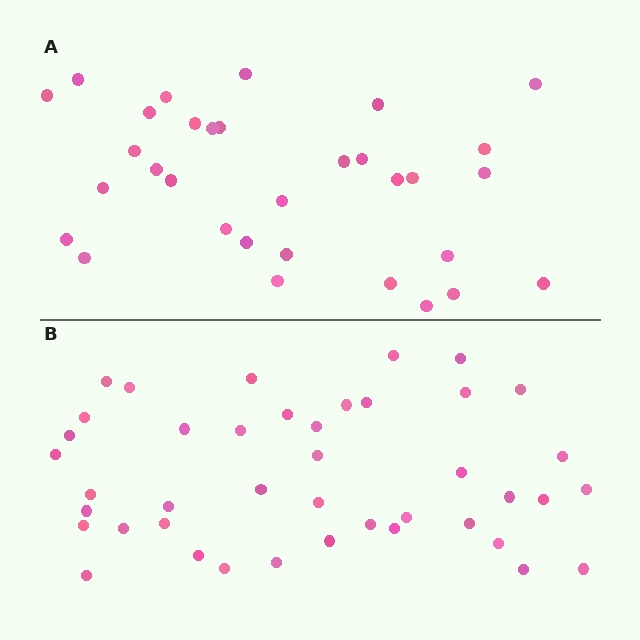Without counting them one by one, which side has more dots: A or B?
Region B (the bottom region) has more dots.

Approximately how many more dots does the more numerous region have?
Region B has roughly 10 or so more dots than region A.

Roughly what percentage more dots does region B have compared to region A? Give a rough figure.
About 30% more.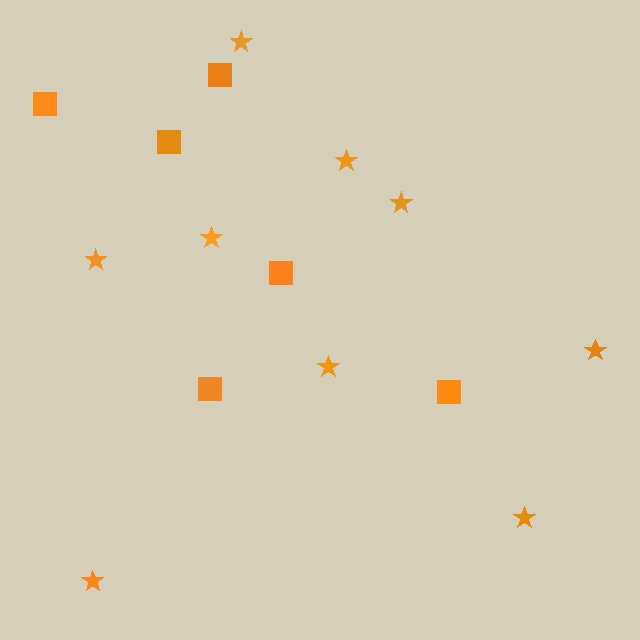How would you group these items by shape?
There are 2 groups: one group of squares (6) and one group of stars (9).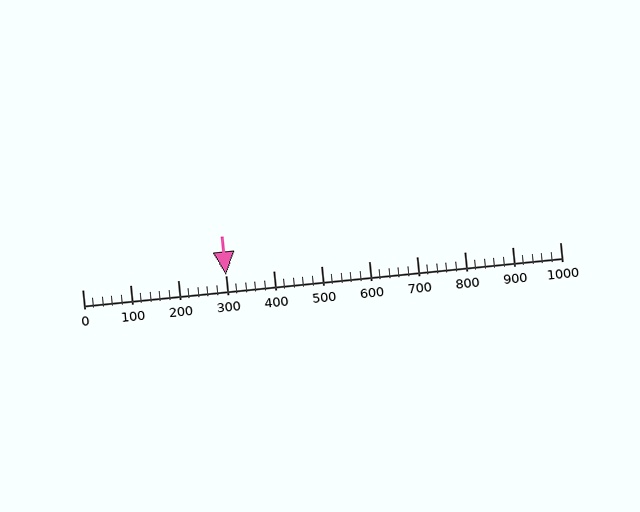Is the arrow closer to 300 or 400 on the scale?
The arrow is closer to 300.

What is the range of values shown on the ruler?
The ruler shows values from 0 to 1000.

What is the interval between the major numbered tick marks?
The major tick marks are spaced 100 units apart.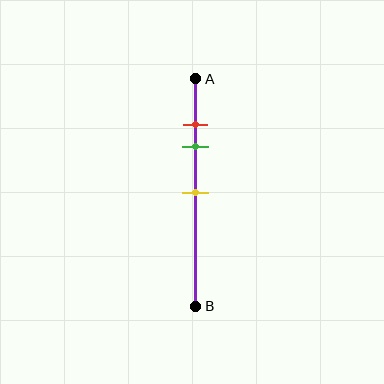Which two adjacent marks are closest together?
The red and green marks are the closest adjacent pair.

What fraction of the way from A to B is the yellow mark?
The yellow mark is approximately 50% (0.5) of the way from A to B.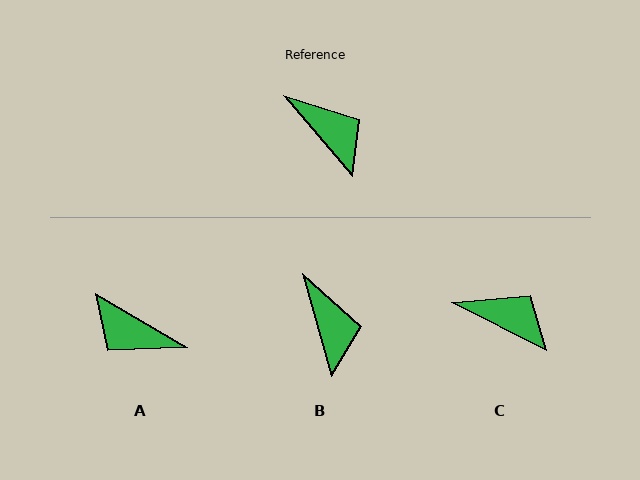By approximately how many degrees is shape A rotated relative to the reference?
Approximately 160 degrees clockwise.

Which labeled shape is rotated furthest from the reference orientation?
A, about 160 degrees away.